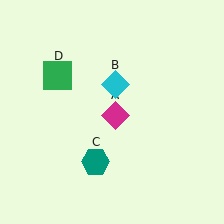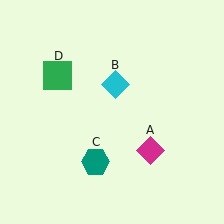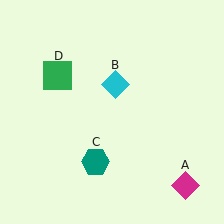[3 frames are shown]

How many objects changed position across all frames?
1 object changed position: magenta diamond (object A).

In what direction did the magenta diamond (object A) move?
The magenta diamond (object A) moved down and to the right.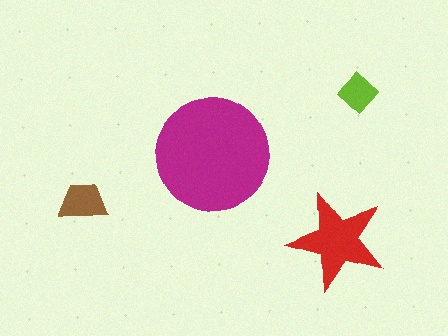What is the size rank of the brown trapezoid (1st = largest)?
3rd.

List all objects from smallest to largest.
The lime diamond, the brown trapezoid, the red star, the magenta circle.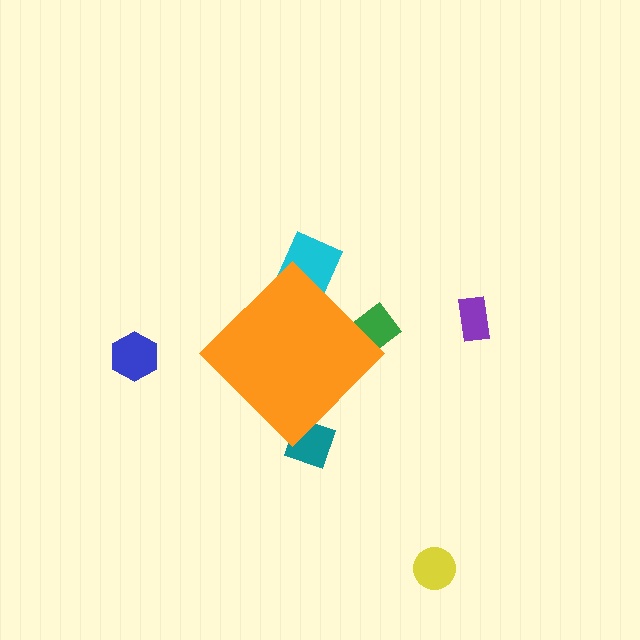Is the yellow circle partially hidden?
No, the yellow circle is fully visible.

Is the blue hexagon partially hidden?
No, the blue hexagon is fully visible.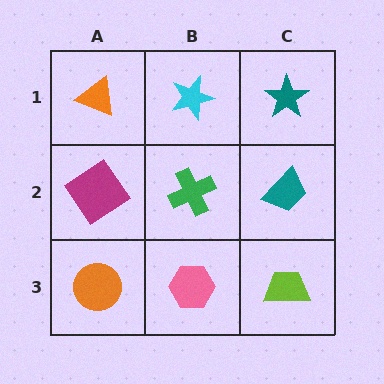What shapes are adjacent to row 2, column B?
A cyan star (row 1, column B), a pink hexagon (row 3, column B), a magenta diamond (row 2, column A), a teal trapezoid (row 2, column C).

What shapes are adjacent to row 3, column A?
A magenta diamond (row 2, column A), a pink hexagon (row 3, column B).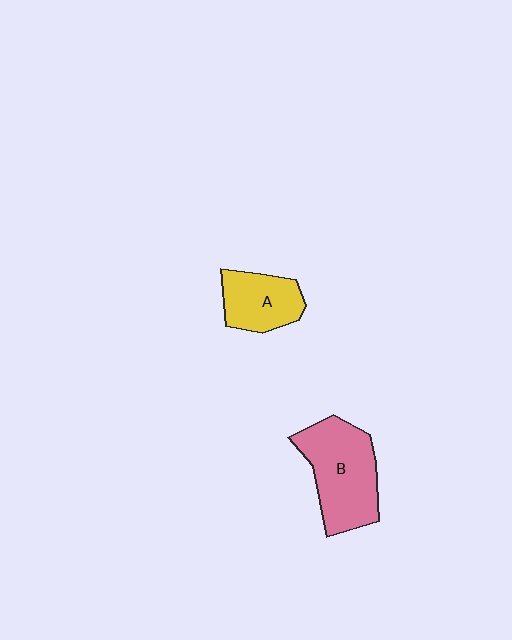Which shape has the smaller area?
Shape A (yellow).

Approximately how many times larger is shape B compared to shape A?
Approximately 1.6 times.